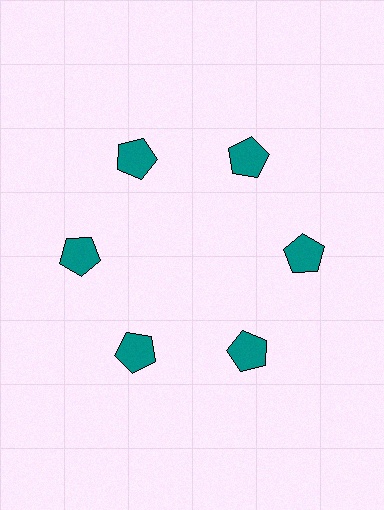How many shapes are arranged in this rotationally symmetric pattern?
There are 6 shapes, arranged in 6 groups of 1.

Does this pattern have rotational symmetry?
Yes, this pattern has 6-fold rotational symmetry. It looks the same after rotating 60 degrees around the center.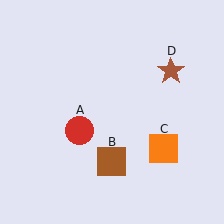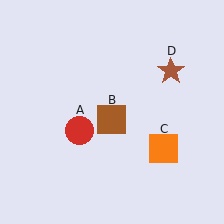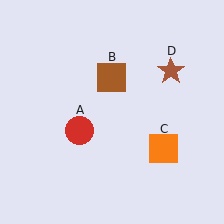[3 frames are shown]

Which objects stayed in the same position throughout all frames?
Red circle (object A) and orange square (object C) and brown star (object D) remained stationary.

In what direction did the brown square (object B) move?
The brown square (object B) moved up.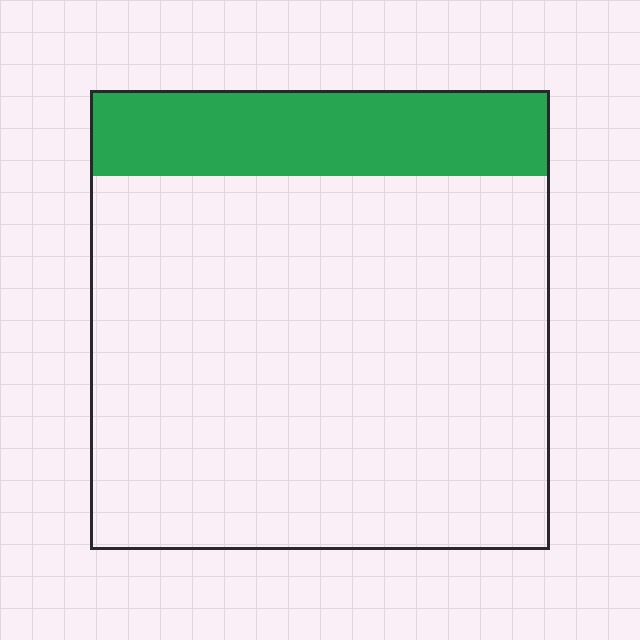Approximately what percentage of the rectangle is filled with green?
Approximately 20%.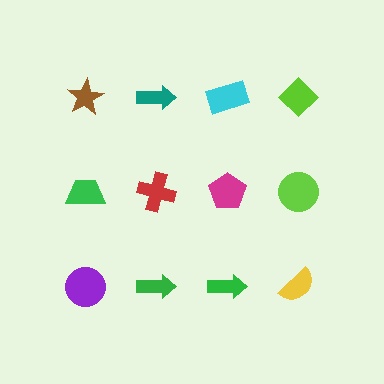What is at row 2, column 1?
A green trapezoid.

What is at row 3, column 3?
A green arrow.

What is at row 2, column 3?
A magenta pentagon.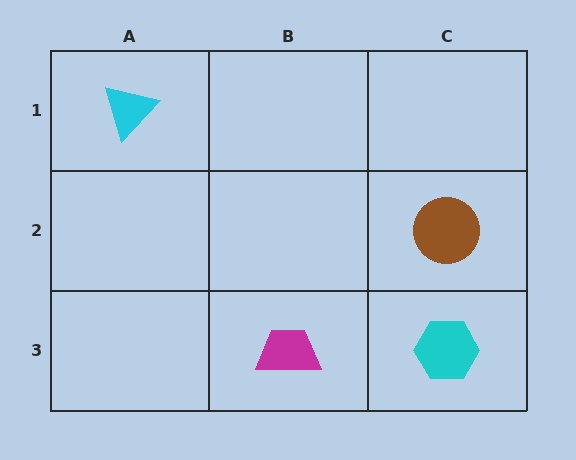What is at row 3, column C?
A cyan hexagon.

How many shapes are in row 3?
2 shapes.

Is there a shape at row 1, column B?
No, that cell is empty.